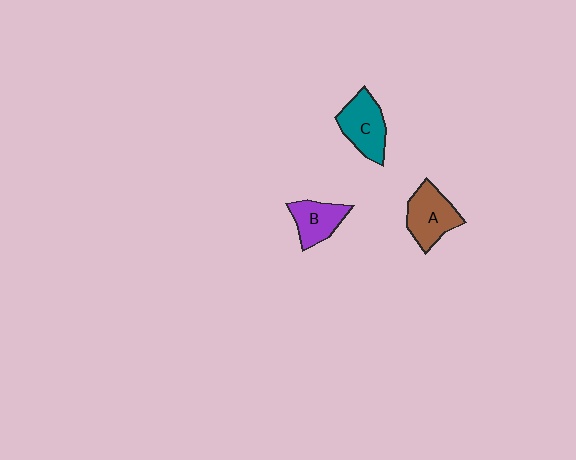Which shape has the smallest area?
Shape B (purple).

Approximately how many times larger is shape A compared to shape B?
Approximately 1.3 times.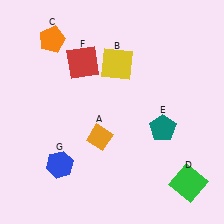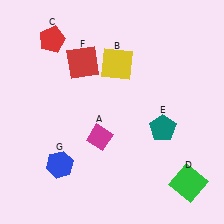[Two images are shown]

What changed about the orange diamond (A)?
In Image 1, A is orange. In Image 2, it changed to magenta.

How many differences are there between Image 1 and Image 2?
There are 2 differences between the two images.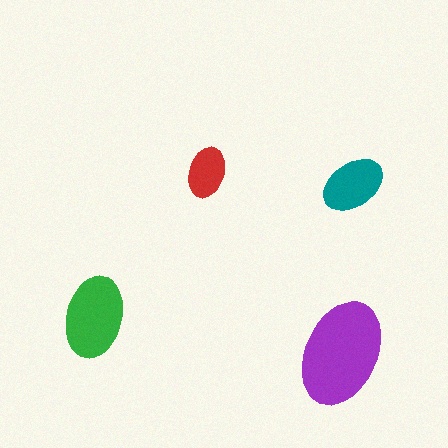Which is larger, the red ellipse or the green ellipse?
The green one.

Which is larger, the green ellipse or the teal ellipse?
The green one.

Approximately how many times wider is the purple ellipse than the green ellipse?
About 1.5 times wider.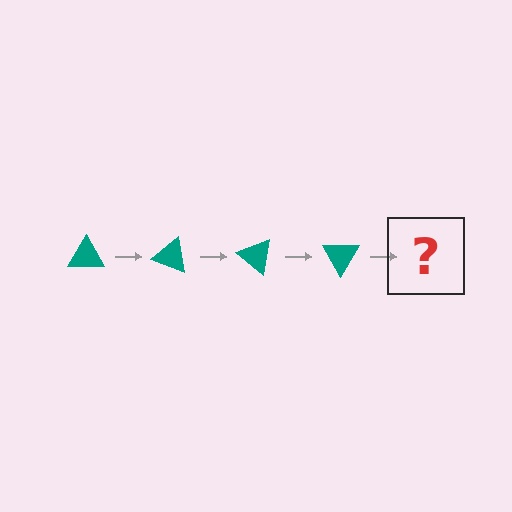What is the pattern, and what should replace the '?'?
The pattern is that the triangle rotates 20 degrees each step. The '?' should be a teal triangle rotated 80 degrees.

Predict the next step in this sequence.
The next step is a teal triangle rotated 80 degrees.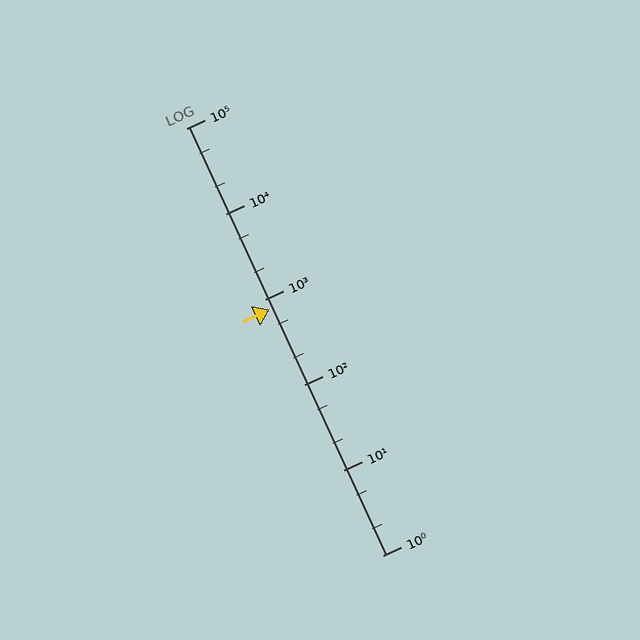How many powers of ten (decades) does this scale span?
The scale spans 5 decades, from 1 to 100000.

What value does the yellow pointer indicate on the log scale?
The pointer indicates approximately 750.